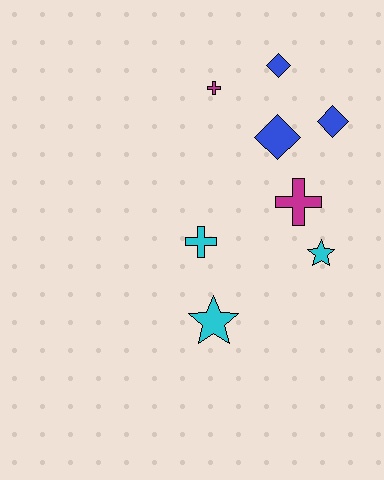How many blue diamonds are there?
There are 3 blue diamonds.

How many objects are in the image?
There are 8 objects.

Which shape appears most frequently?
Diamond, with 3 objects.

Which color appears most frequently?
Cyan, with 3 objects.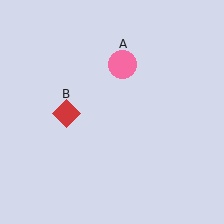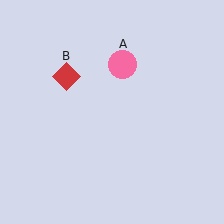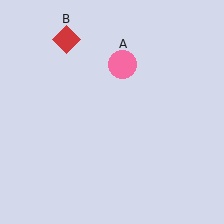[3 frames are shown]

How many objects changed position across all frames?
1 object changed position: red diamond (object B).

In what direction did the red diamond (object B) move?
The red diamond (object B) moved up.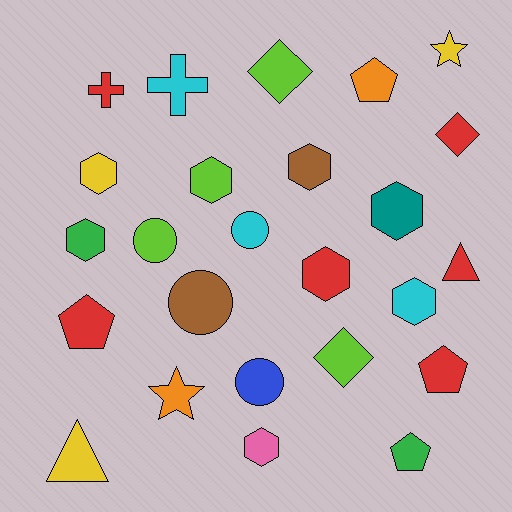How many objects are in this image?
There are 25 objects.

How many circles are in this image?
There are 4 circles.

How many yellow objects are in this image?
There are 3 yellow objects.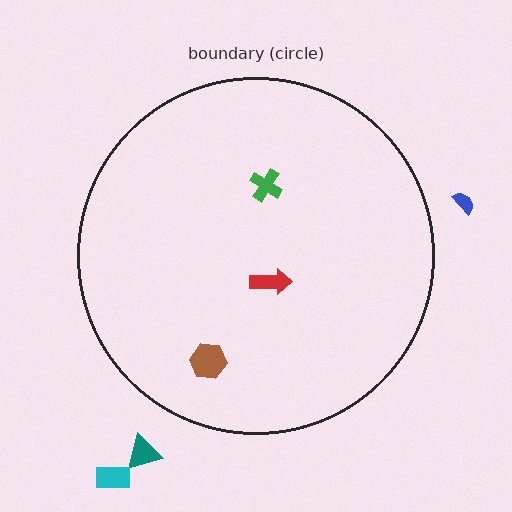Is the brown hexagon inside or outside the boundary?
Inside.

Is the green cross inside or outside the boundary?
Inside.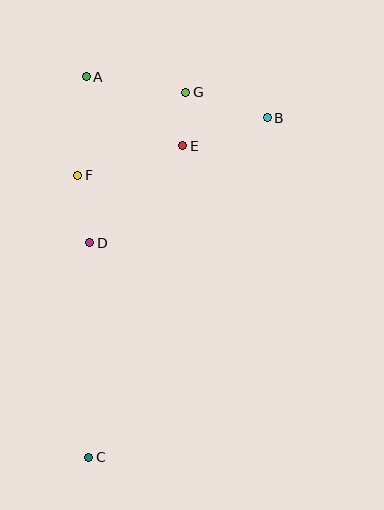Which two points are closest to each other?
Points E and G are closest to each other.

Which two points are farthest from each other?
Points B and C are farthest from each other.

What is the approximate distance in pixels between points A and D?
The distance between A and D is approximately 166 pixels.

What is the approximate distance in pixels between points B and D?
The distance between B and D is approximately 217 pixels.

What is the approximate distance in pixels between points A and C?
The distance between A and C is approximately 381 pixels.